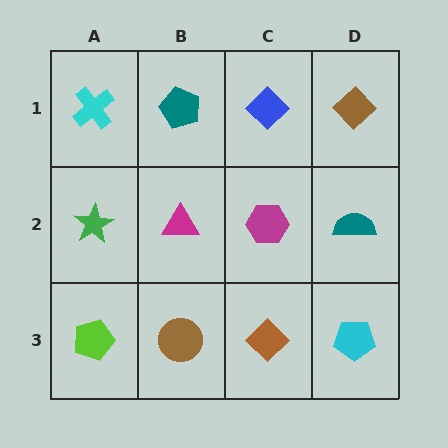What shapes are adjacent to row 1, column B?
A magenta triangle (row 2, column B), a cyan cross (row 1, column A), a blue diamond (row 1, column C).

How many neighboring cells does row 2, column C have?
4.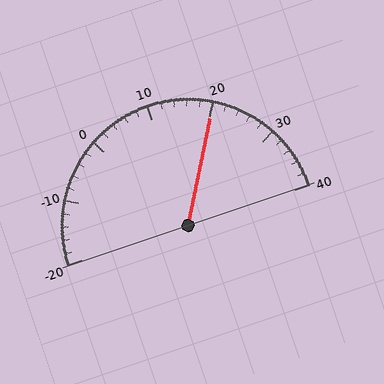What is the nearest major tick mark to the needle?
The nearest major tick mark is 20.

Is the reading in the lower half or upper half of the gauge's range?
The reading is in the upper half of the range (-20 to 40).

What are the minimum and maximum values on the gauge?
The gauge ranges from -20 to 40.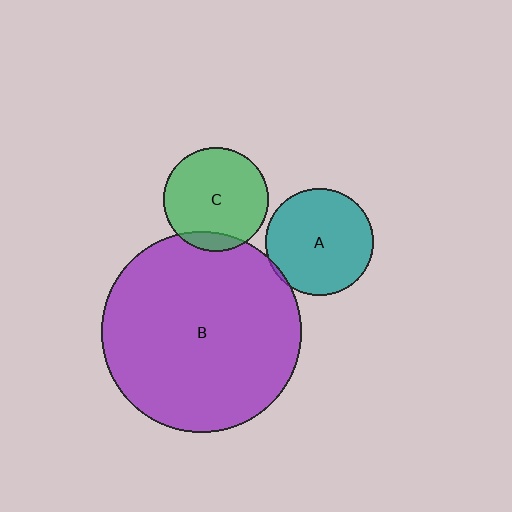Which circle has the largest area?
Circle B (purple).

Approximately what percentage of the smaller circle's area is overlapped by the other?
Approximately 5%.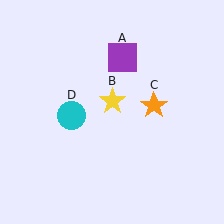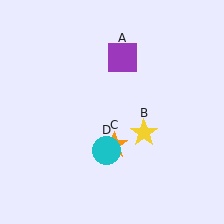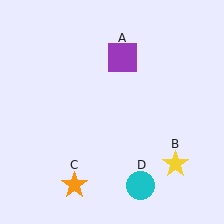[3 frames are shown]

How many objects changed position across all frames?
3 objects changed position: yellow star (object B), orange star (object C), cyan circle (object D).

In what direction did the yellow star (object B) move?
The yellow star (object B) moved down and to the right.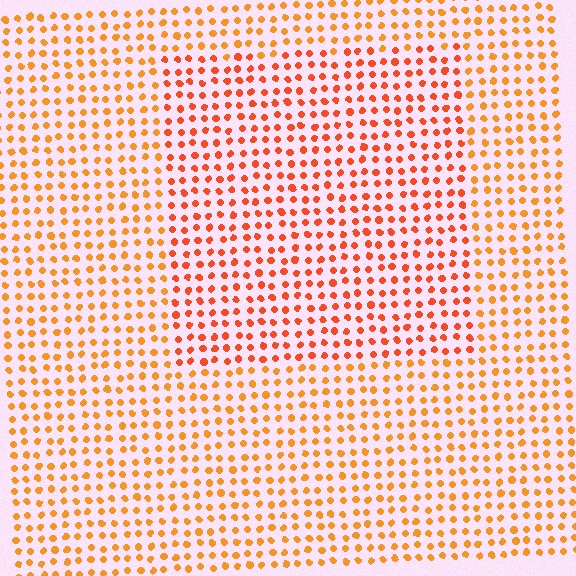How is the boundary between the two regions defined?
The boundary is defined purely by a slight shift in hue (about 22 degrees). Spacing, size, and orientation are identical on both sides.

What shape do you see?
I see a rectangle.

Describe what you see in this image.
The image is filled with small orange elements in a uniform arrangement. A rectangle-shaped region is visible where the elements are tinted to a slightly different hue, forming a subtle color boundary.